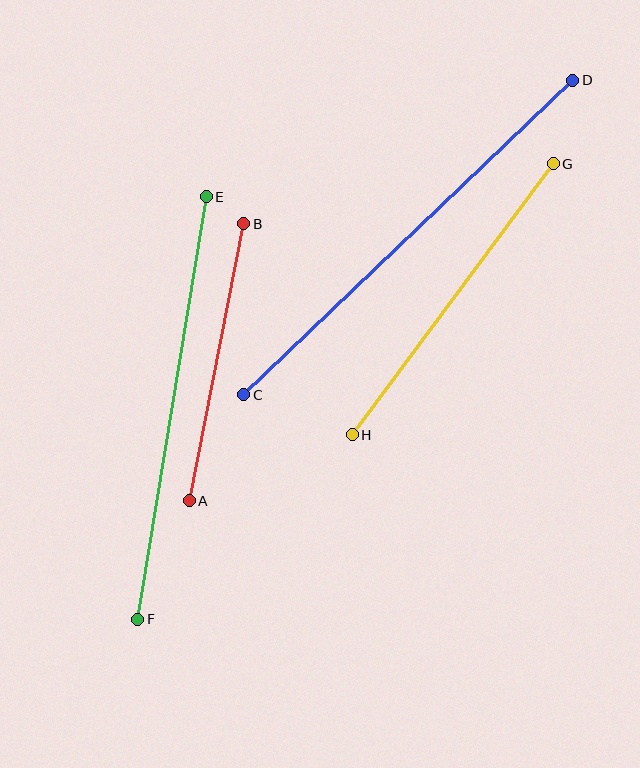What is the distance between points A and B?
The distance is approximately 283 pixels.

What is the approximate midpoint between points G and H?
The midpoint is at approximately (453, 299) pixels.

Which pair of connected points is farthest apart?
Points C and D are farthest apart.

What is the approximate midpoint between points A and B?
The midpoint is at approximately (216, 362) pixels.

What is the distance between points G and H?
The distance is approximately 337 pixels.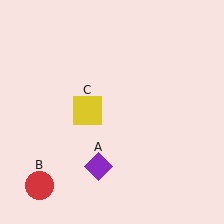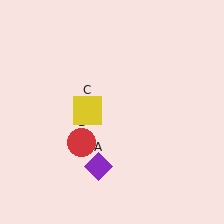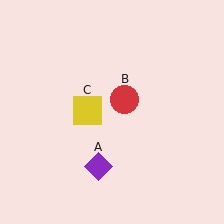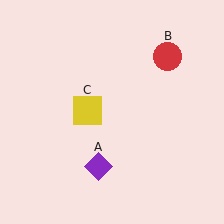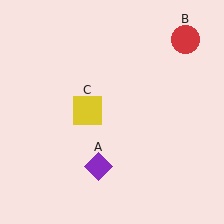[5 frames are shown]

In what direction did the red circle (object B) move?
The red circle (object B) moved up and to the right.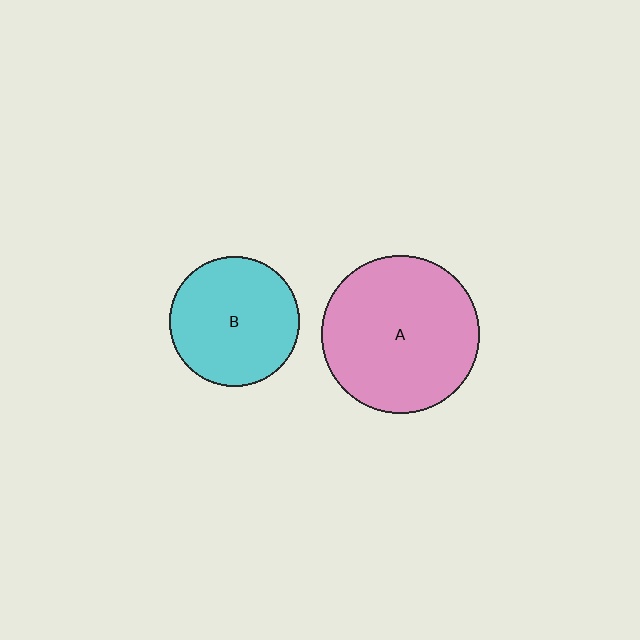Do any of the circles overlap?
No, none of the circles overlap.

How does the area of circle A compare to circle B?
Approximately 1.5 times.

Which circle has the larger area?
Circle A (pink).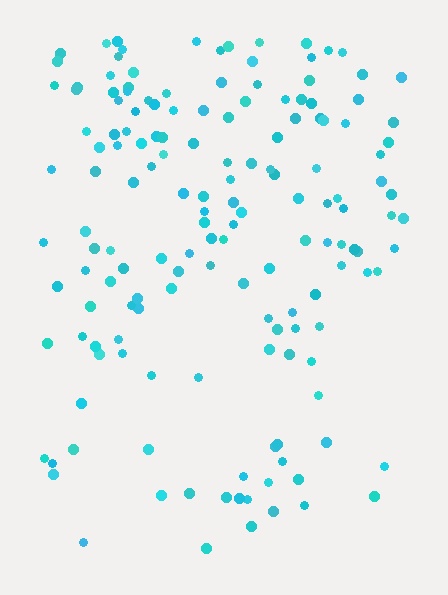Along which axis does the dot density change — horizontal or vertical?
Vertical.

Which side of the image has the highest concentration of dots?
The top.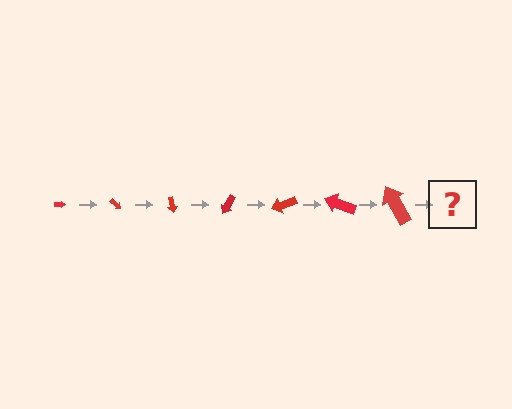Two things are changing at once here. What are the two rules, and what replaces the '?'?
The two rules are that the arrow grows larger each step and it rotates 40 degrees each step. The '?' should be an arrow, larger than the previous one and rotated 280 degrees from the start.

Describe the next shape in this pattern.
It should be an arrow, larger than the previous one and rotated 280 degrees from the start.